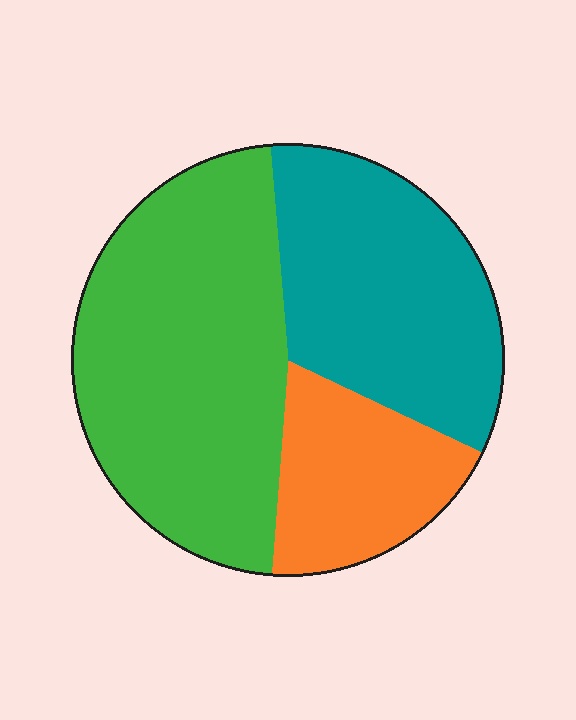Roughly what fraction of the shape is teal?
Teal covers about 35% of the shape.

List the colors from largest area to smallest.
From largest to smallest: green, teal, orange.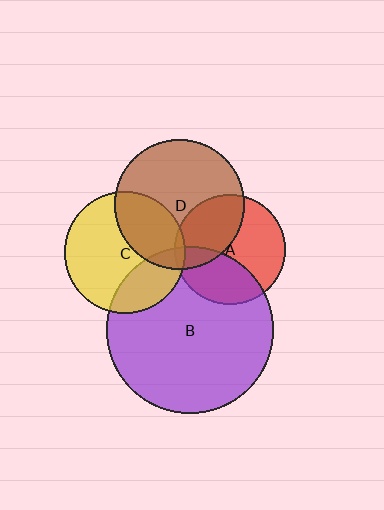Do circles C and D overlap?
Yes.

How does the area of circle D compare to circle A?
Approximately 1.4 times.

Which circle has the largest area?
Circle B (purple).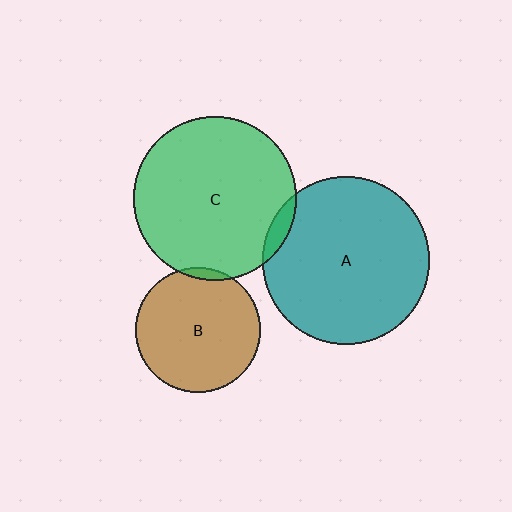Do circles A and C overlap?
Yes.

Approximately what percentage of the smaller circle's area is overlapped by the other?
Approximately 5%.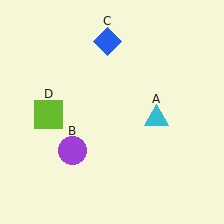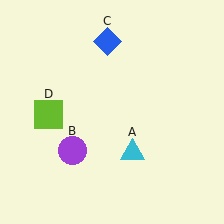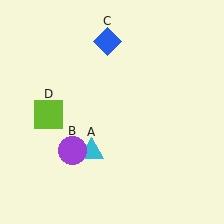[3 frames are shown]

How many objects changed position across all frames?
1 object changed position: cyan triangle (object A).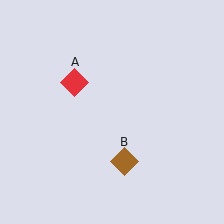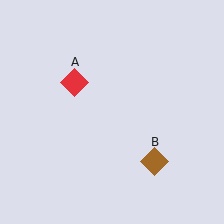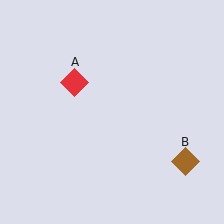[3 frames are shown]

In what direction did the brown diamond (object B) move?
The brown diamond (object B) moved right.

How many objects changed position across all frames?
1 object changed position: brown diamond (object B).